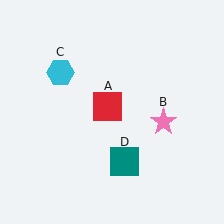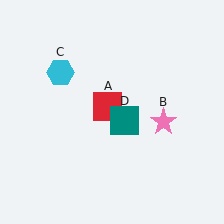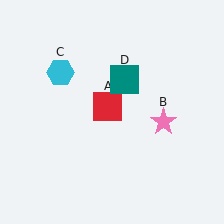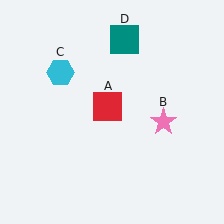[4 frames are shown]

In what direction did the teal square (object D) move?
The teal square (object D) moved up.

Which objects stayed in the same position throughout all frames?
Red square (object A) and pink star (object B) and cyan hexagon (object C) remained stationary.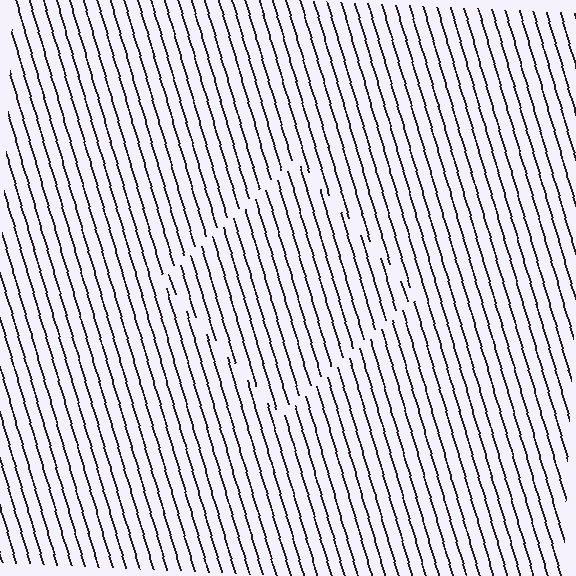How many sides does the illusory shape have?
4 sides — the line-ends trace a square.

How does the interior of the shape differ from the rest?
The interior of the shape contains the same grating, shifted by half a period — the contour is defined by the phase discontinuity where line-ends from the inner and outer gratings abut.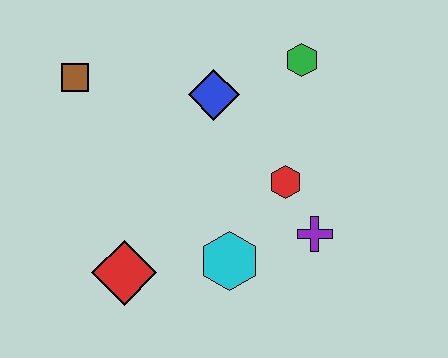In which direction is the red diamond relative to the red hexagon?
The red diamond is to the left of the red hexagon.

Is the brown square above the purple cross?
Yes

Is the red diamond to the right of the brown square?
Yes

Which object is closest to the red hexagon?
The purple cross is closest to the red hexagon.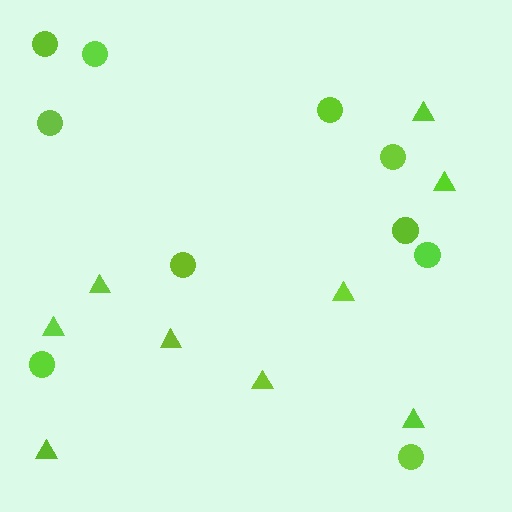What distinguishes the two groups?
There are 2 groups: one group of circles (10) and one group of triangles (9).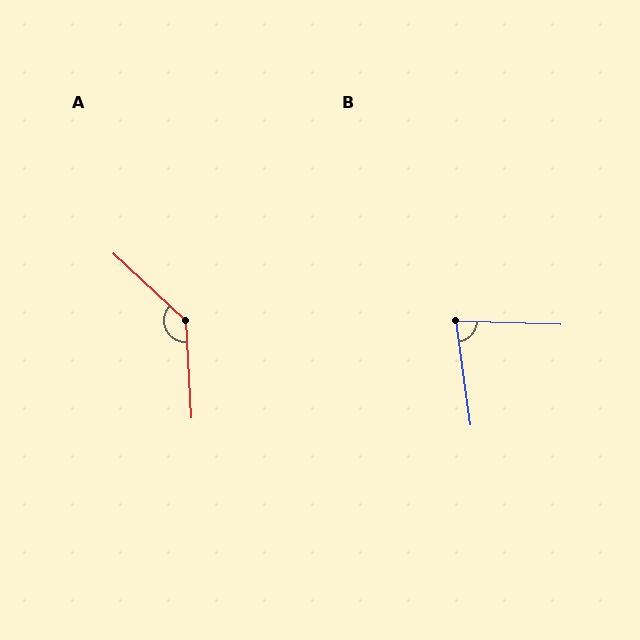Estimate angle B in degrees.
Approximately 80 degrees.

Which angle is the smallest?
B, at approximately 80 degrees.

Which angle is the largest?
A, at approximately 136 degrees.